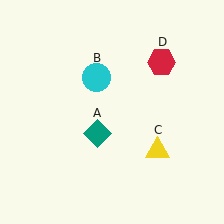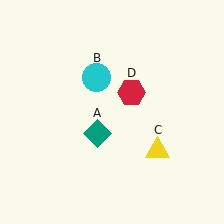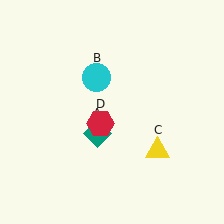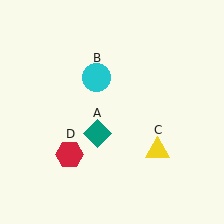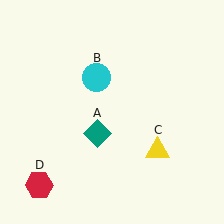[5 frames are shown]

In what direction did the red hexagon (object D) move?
The red hexagon (object D) moved down and to the left.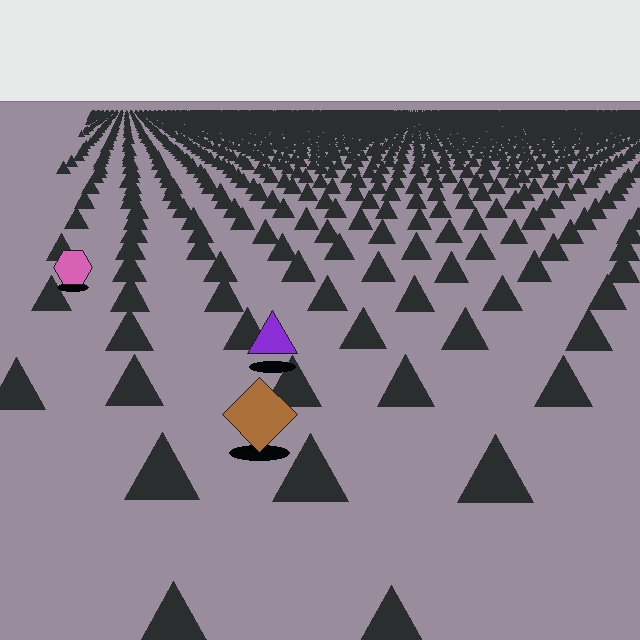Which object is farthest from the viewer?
The pink hexagon is farthest from the viewer. It appears smaller and the ground texture around it is denser.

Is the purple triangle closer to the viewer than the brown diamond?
No. The brown diamond is closer — you can tell from the texture gradient: the ground texture is coarser near it.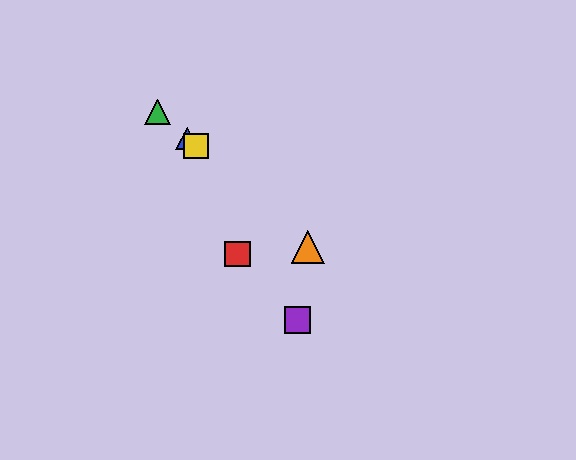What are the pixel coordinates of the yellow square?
The yellow square is at (196, 146).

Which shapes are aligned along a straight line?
The blue triangle, the green triangle, the yellow square, the orange triangle are aligned along a straight line.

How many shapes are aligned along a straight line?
4 shapes (the blue triangle, the green triangle, the yellow square, the orange triangle) are aligned along a straight line.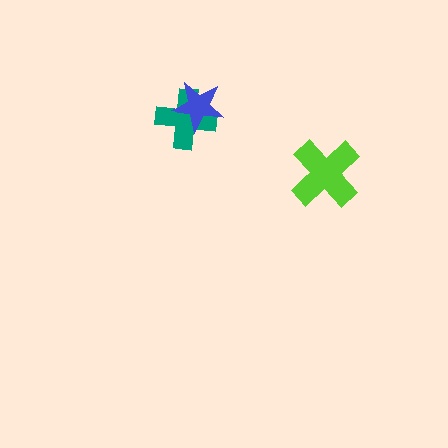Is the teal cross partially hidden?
Yes, it is partially covered by another shape.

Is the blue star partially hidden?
No, no other shape covers it.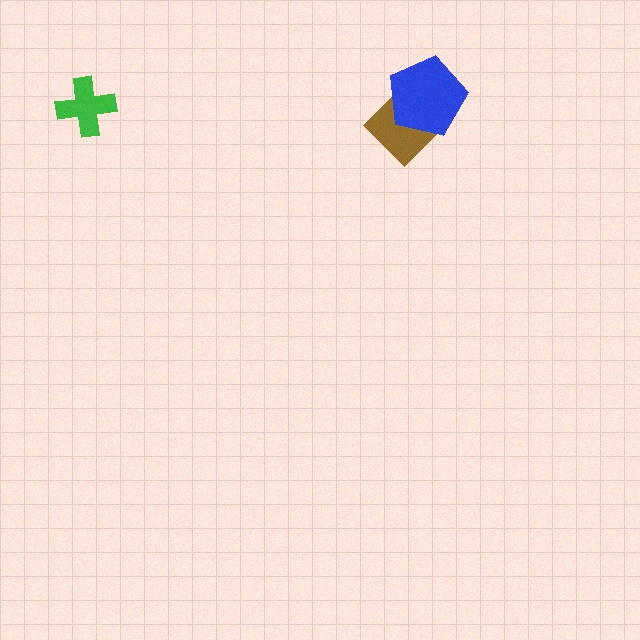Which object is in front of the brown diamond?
The blue pentagon is in front of the brown diamond.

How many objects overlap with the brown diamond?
1 object overlaps with the brown diamond.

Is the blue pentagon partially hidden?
No, no other shape covers it.